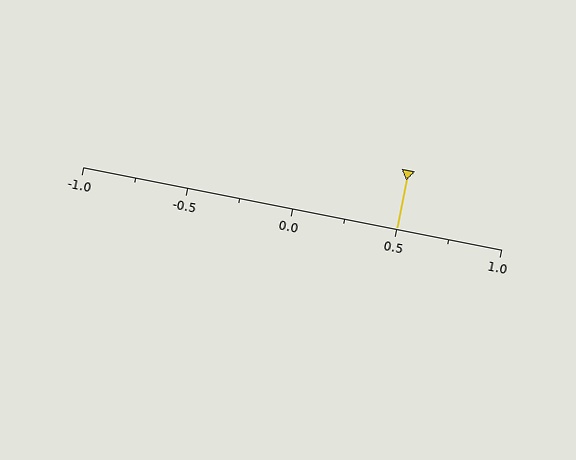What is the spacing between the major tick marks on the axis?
The major ticks are spaced 0.5 apart.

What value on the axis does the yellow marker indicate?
The marker indicates approximately 0.5.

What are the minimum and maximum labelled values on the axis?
The axis runs from -1.0 to 1.0.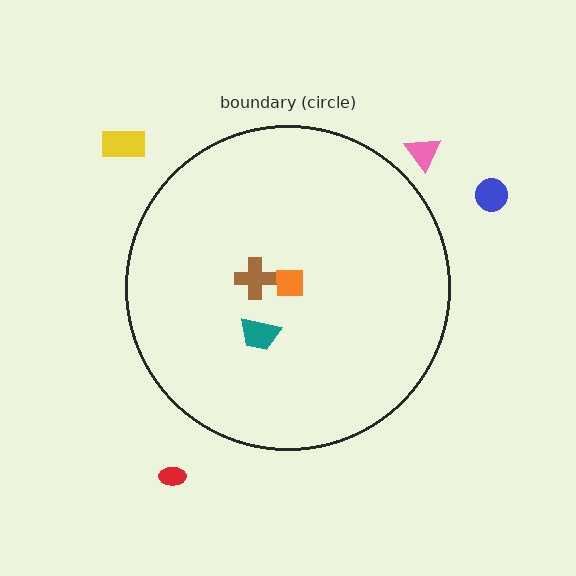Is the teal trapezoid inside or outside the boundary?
Inside.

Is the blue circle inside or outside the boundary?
Outside.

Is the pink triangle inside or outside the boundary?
Outside.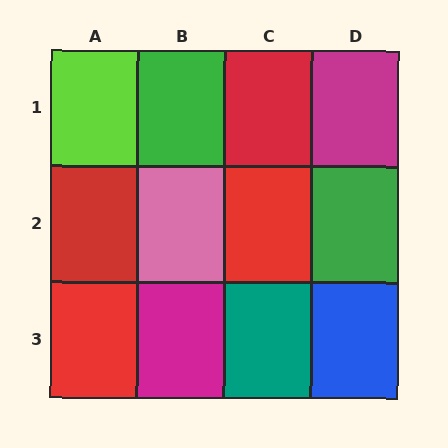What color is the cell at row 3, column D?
Blue.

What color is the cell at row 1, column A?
Lime.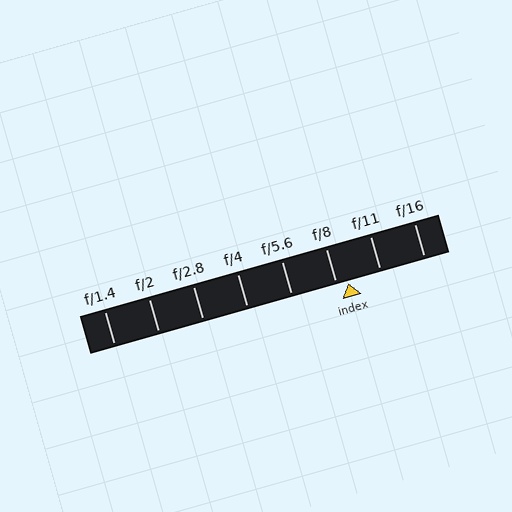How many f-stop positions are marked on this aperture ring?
There are 8 f-stop positions marked.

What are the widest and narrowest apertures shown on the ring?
The widest aperture shown is f/1.4 and the narrowest is f/16.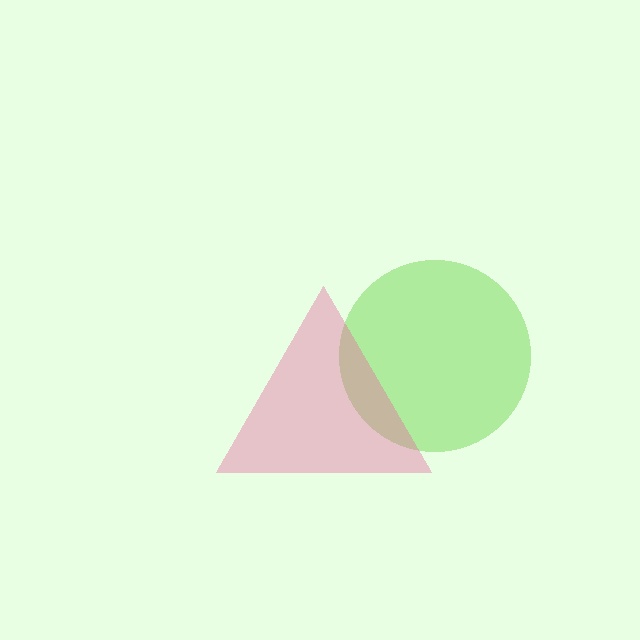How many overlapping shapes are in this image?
There are 2 overlapping shapes in the image.